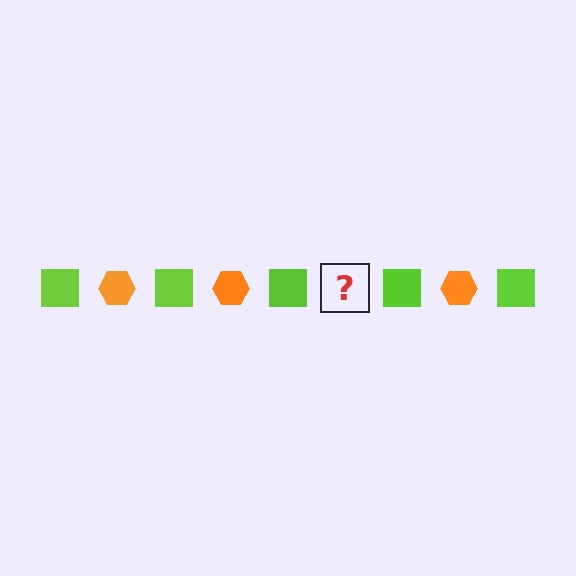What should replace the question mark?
The question mark should be replaced with an orange hexagon.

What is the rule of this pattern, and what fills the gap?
The rule is that the pattern alternates between lime square and orange hexagon. The gap should be filled with an orange hexagon.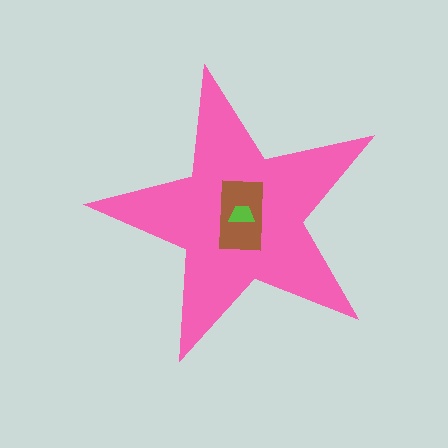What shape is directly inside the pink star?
The brown rectangle.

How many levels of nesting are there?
3.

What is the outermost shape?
The pink star.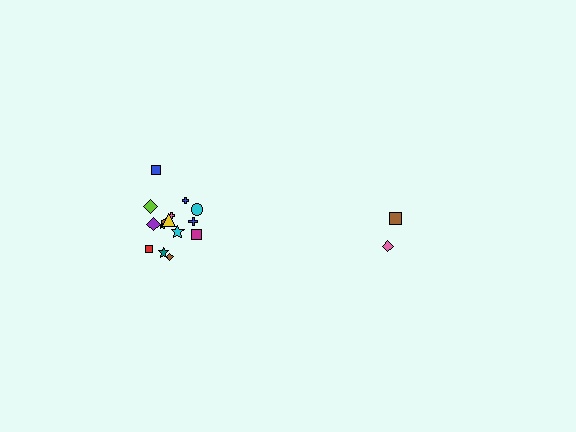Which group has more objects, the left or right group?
The left group.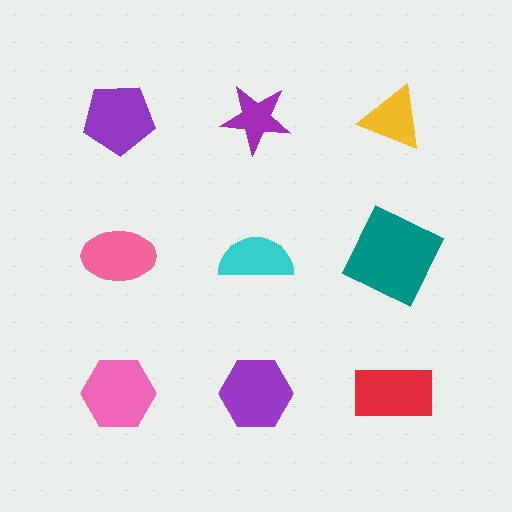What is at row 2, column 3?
A teal square.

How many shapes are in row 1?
3 shapes.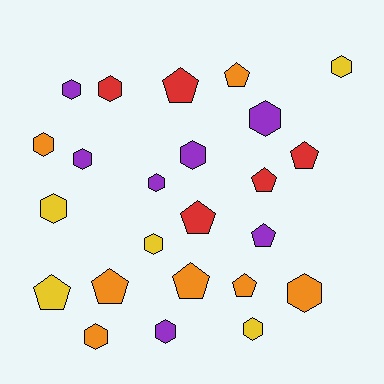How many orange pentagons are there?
There are 4 orange pentagons.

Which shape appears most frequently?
Hexagon, with 14 objects.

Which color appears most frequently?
Purple, with 7 objects.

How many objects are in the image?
There are 24 objects.